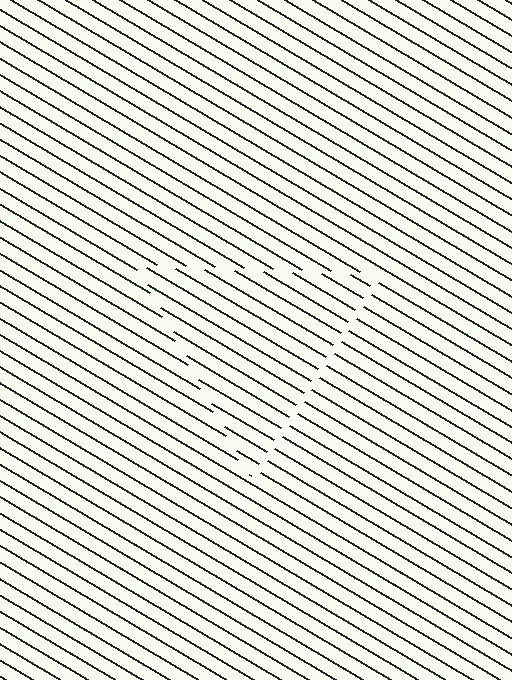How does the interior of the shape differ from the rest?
The interior of the shape contains the same grating, shifted by half a period — the contour is defined by the phase discontinuity where line-ends from the inner and outer gratings abut.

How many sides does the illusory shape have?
3 sides — the line-ends trace a triangle.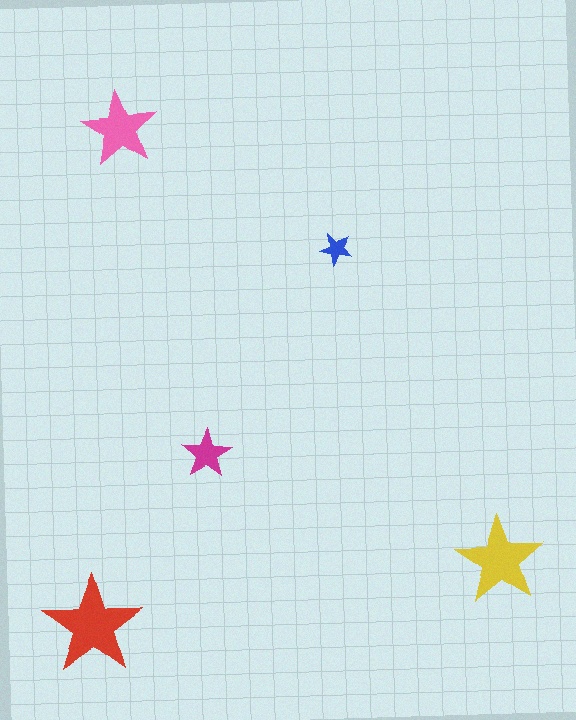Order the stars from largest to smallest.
the red one, the yellow one, the pink one, the magenta one, the blue one.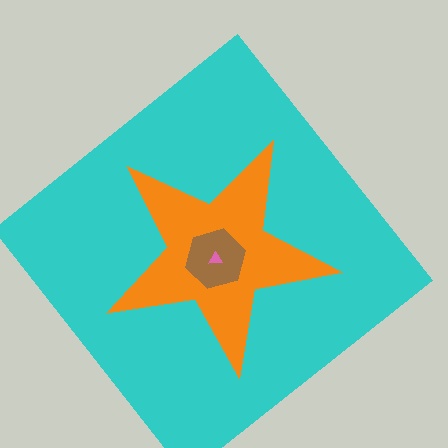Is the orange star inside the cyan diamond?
Yes.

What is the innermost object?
The pink triangle.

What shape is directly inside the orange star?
The brown hexagon.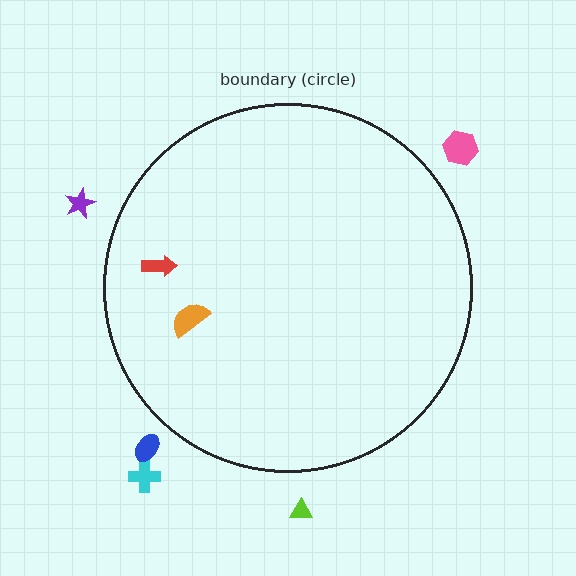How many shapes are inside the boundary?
2 inside, 5 outside.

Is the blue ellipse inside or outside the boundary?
Outside.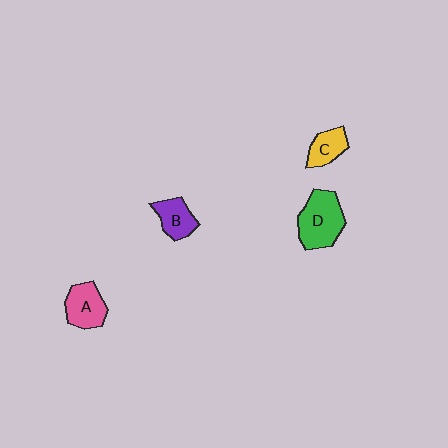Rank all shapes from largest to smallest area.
From largest to smallest: D (green), A (pink), B (purple), C (yellow).